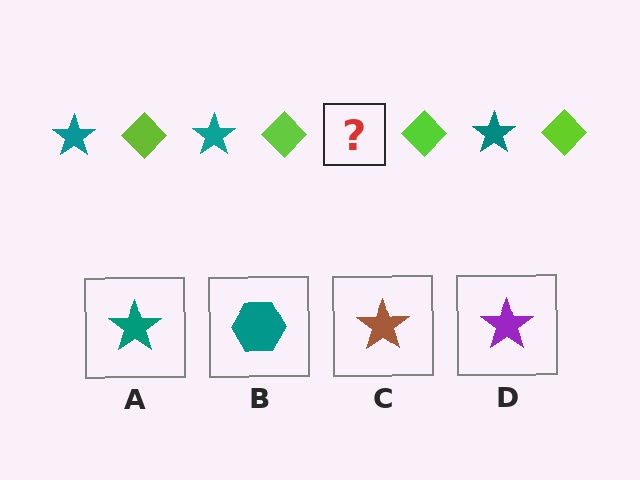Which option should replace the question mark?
Option A.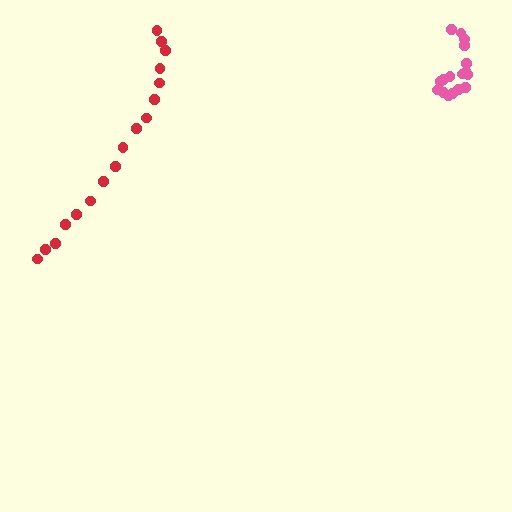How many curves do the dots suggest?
There are 2 distinct paths.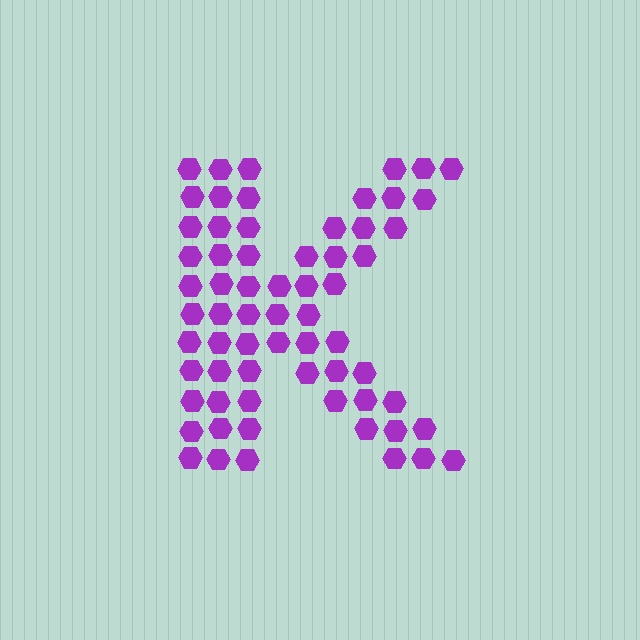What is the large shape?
The large shape is the letter K.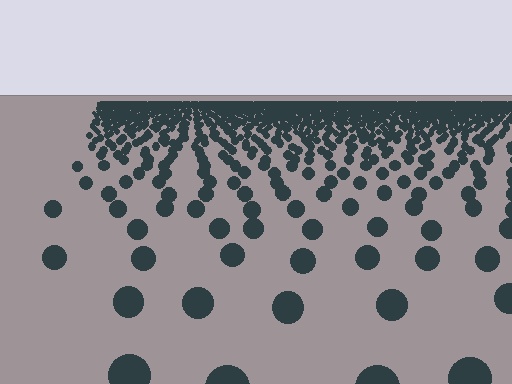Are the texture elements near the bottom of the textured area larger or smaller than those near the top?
Larger. Near the bottom, elements are closer to the viewer and appear at a bigger on-screen size.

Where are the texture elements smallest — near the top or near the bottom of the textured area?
Near the top.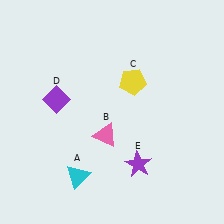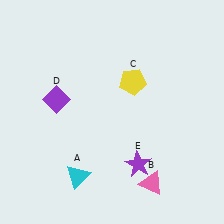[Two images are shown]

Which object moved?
The pink triangle (B) moved down.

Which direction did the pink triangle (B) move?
The pink triangle (B) moved down.